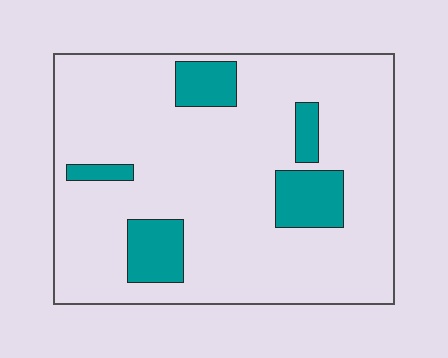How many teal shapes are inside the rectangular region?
5.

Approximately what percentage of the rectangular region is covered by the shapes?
Approximately 15%.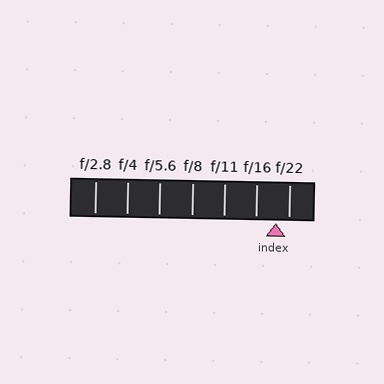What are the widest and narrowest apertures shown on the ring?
The widest aperture shown is f/2.8 and the narrowest is f/22.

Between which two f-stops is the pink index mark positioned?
The index mark is between f/16 and f/22.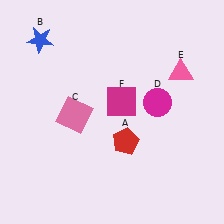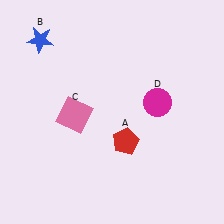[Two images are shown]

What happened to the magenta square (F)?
The magenta square (F) was removed in Image 2. It was in the top-right area of Image 1.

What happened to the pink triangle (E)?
The pink triangle (E) was removed in Image 2. It was in the top-right area of Image 1.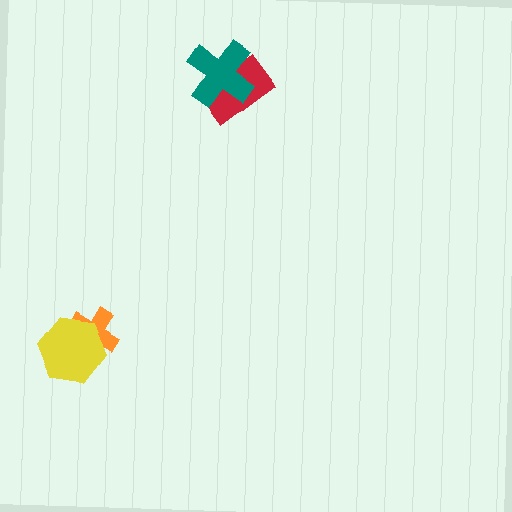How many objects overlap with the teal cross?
1 object overlaps with the teal cross.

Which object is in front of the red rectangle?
The teal cross is in front of the red rectangle.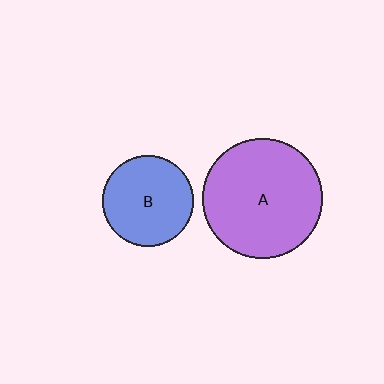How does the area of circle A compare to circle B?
Approximately 1.7 times.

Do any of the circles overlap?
No, none of the circles overlap.